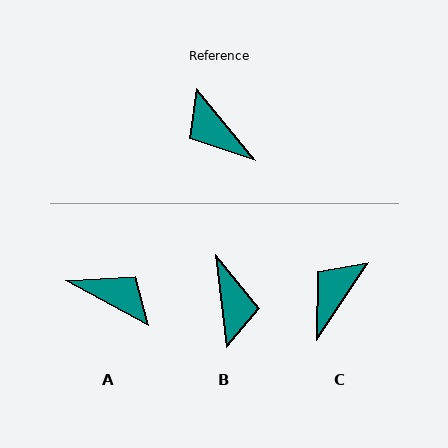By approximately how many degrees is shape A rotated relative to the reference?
Approximately 158 degrees clockwise.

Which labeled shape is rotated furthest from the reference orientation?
A, about 158 degrees away.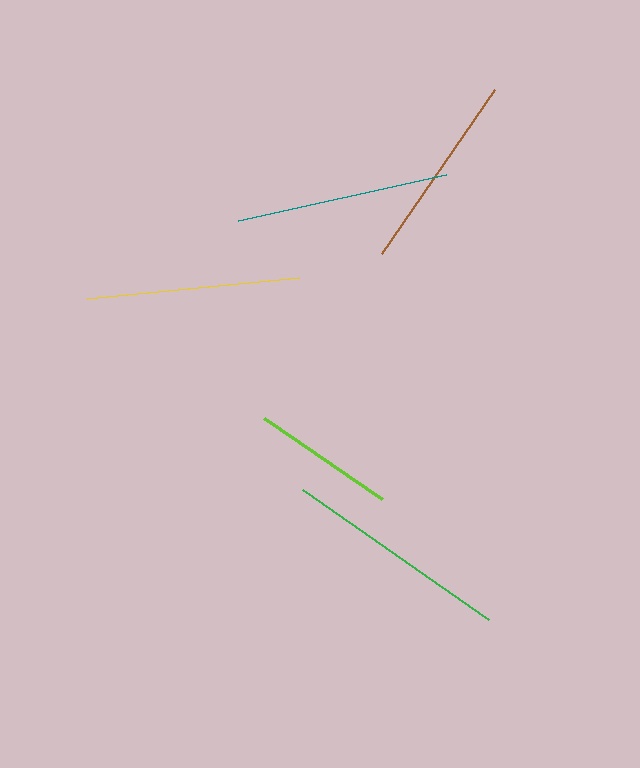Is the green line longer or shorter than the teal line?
The green line is longer than the teal line.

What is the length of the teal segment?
The teal segment is approximately 214 pixels long.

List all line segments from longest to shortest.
From longest to shortest: green, teal, yellow, brown, lime.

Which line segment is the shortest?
The lime line is the shortest at approximately 143 pixels.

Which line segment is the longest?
The green line is the longest at approximately 227 pixels.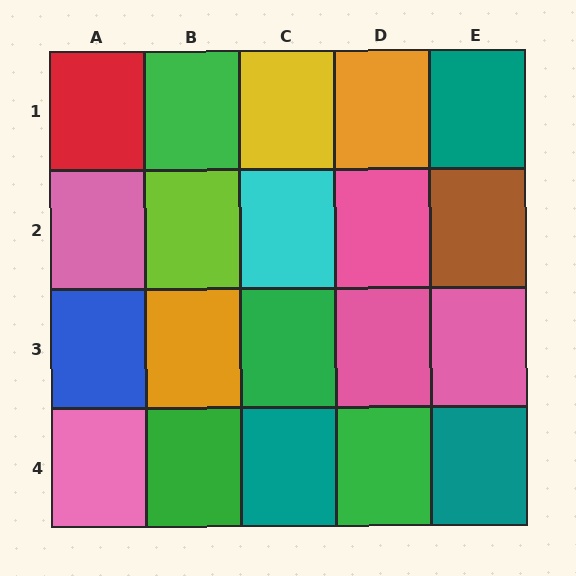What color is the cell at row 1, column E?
Teal.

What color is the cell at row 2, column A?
Pink.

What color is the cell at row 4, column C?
Teal.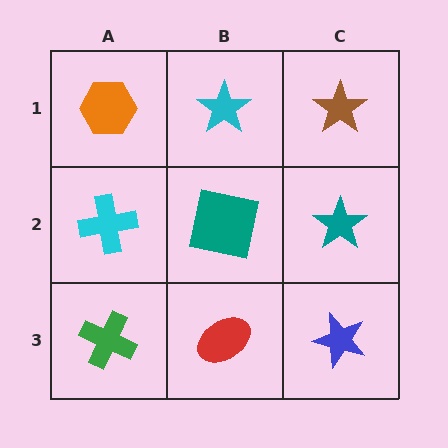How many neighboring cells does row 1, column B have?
3.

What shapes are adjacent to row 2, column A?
An orange hexagon (row 1, column A), a green cross (row 3, column A), a teal square (row 2, column B).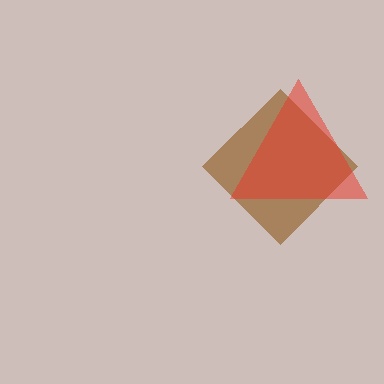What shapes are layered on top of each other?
The layered shapes are: a brown diamond, a red triangle.